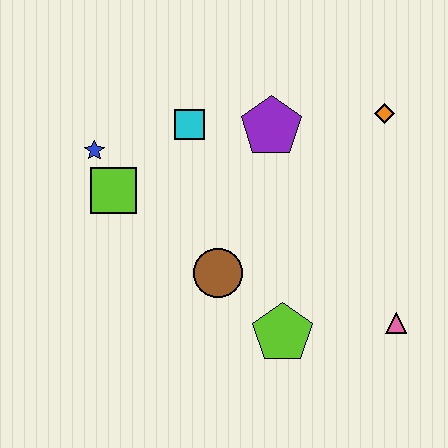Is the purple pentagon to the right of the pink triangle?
No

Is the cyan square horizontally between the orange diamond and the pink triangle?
No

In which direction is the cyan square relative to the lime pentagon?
The cyan square is above the lime pentagon.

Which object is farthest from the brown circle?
The orange diamond is farthest from the brown circle.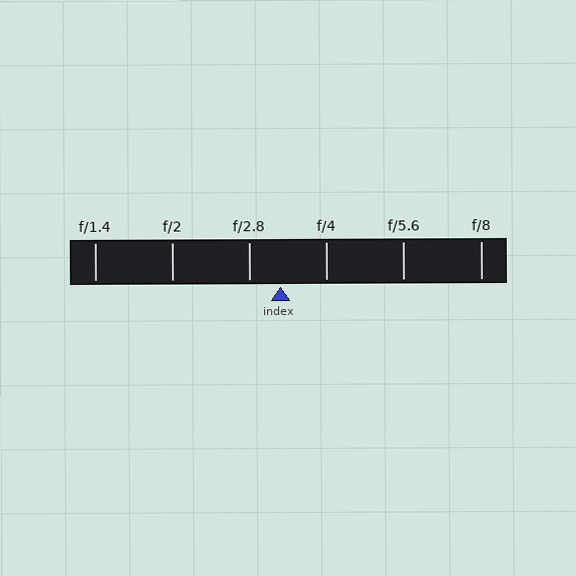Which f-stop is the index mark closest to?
The index mark is closest to f/2.8.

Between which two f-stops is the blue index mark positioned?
The index mark is between f/2.8 and f/4.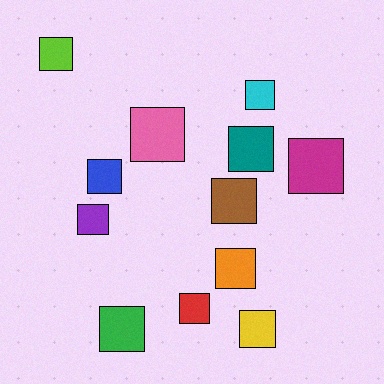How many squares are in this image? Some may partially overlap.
There are 12 squares.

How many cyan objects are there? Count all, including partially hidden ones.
There is 1 cyan object.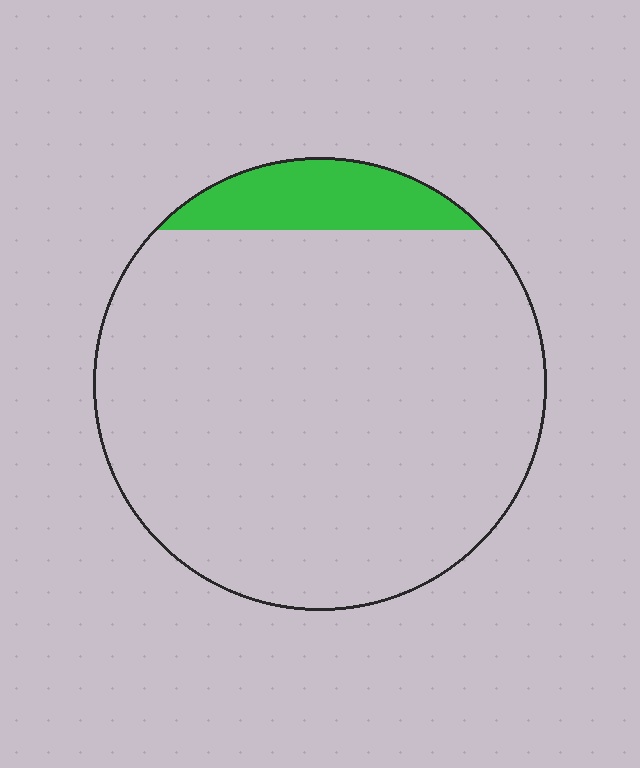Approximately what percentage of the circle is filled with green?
Approximately 10%.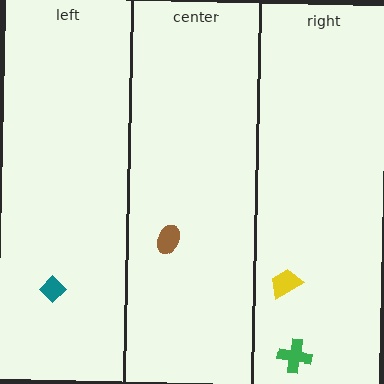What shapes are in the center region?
The brown ellipse.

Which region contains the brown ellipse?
The center region.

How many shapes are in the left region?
1.